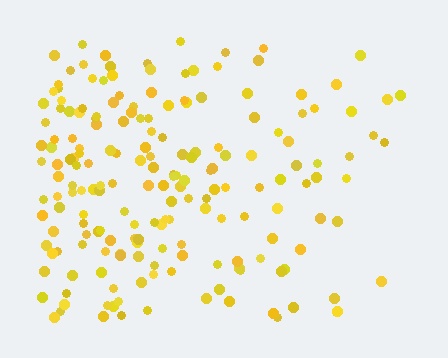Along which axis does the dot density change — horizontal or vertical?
Horizontal.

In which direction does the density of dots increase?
From right to left, with the left side densest.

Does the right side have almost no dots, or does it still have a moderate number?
Still a moderate number, just noticeably fewer than the left.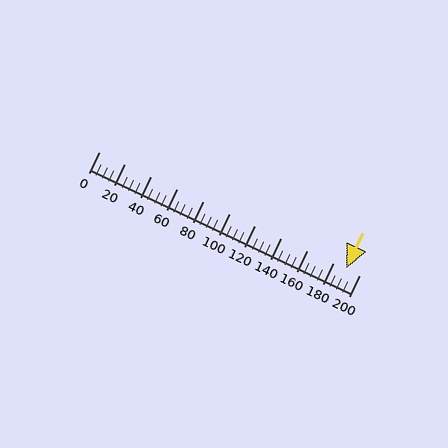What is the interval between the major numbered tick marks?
The major tick marks are spaced 20 units apart.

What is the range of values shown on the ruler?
The ruler shows values from 0 to 200.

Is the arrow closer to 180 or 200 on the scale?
The arrow is closer to 200.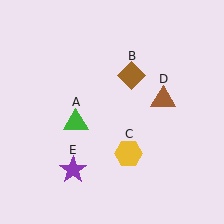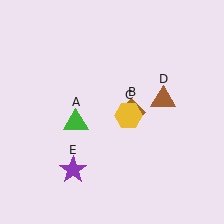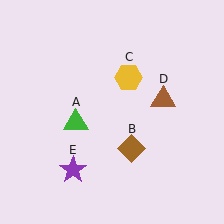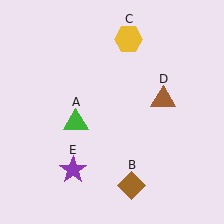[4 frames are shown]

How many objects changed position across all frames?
2 objects changed position: brown diamond (object B), yellow hexagon (object C).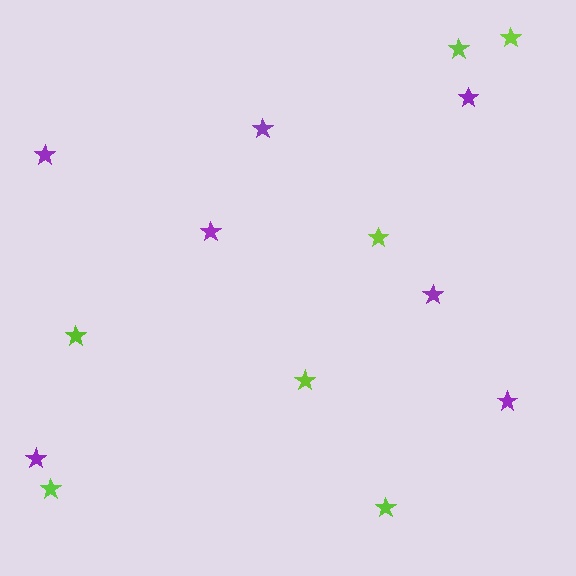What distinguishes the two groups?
There are 2 groups: one group of purple stars (7) and one group of lime stars (7).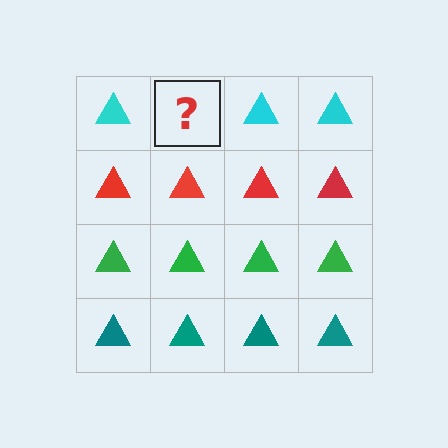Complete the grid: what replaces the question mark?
The question mark should be replaced with a cyan triangle.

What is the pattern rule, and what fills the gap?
The rule is that each row has a consistent color. The gap should be filled with a cyan triangle.